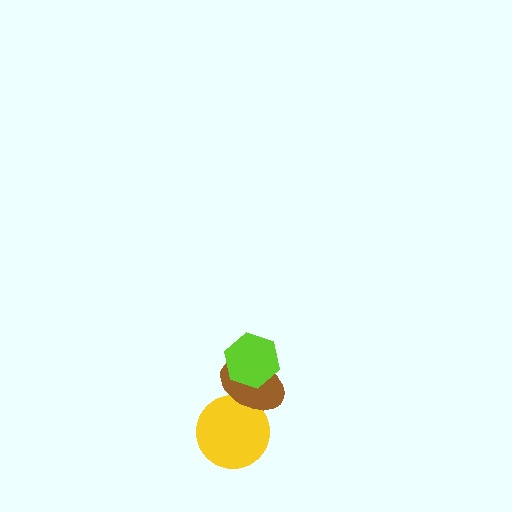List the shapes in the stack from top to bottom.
From top to bottom: the lime hexagon, the brown ellipse, the yellow circle.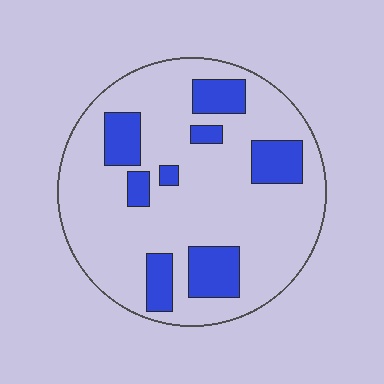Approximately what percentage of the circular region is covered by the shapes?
Approximately 20%.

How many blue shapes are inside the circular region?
8.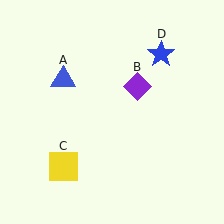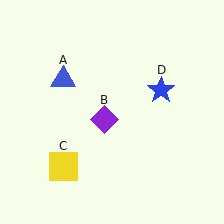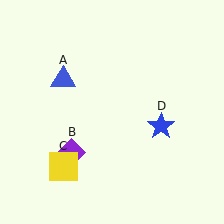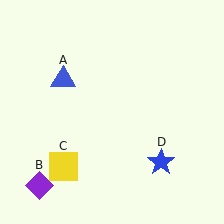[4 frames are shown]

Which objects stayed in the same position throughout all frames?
Blue triangle (object A) and yellow square (object C) remained stationary.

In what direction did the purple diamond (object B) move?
The purple diamond (object B) moved down and to the left.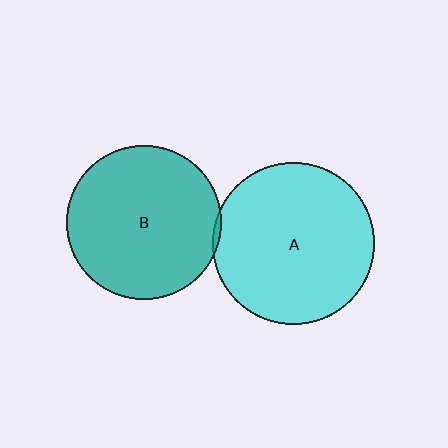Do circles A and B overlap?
Yes.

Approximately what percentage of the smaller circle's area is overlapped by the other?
Approximately 5%.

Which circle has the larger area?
Circle A (cyan).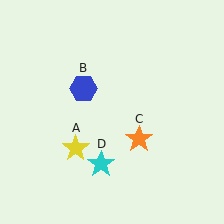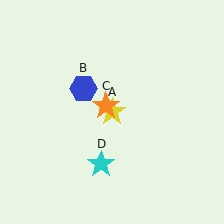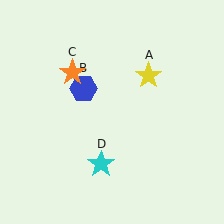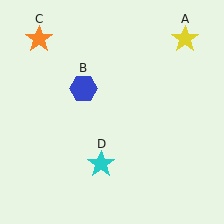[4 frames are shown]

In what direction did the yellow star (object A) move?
The yellow star (object A) moved up and to the right.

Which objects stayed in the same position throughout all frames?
Blue hexagon (object B) and cyan star (object D) remained stationary.